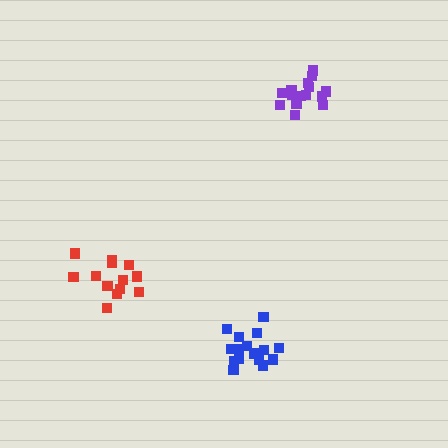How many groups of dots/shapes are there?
There are 3 groups.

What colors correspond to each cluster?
The clusters are colored: blue, red, purple.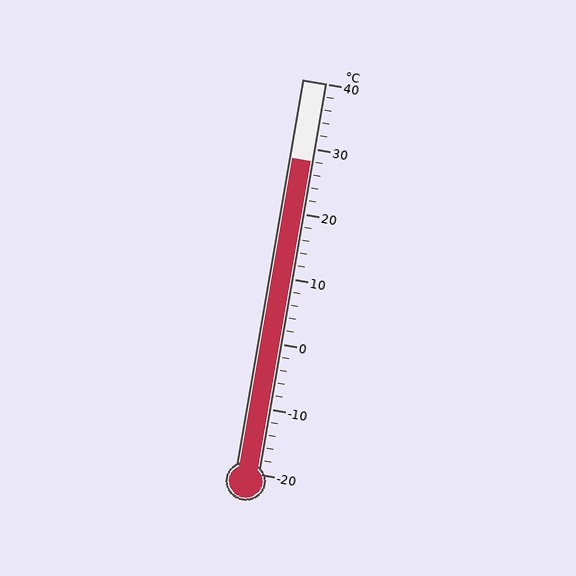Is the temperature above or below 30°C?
The temperature is below 30°C.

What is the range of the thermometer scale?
The thermometer scale ranges from -20°C to 40°C.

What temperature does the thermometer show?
The thermometer shows approximately 28°C.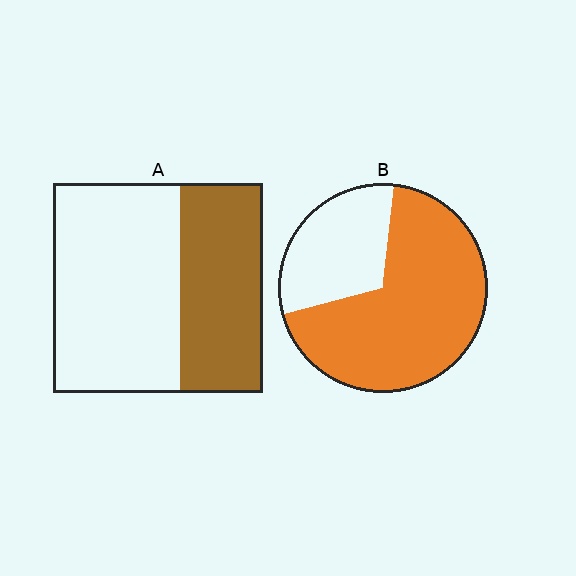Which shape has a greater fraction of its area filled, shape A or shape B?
Shape B.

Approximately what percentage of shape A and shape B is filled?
A is approximately 40% and B is approximately 70%.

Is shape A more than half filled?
No.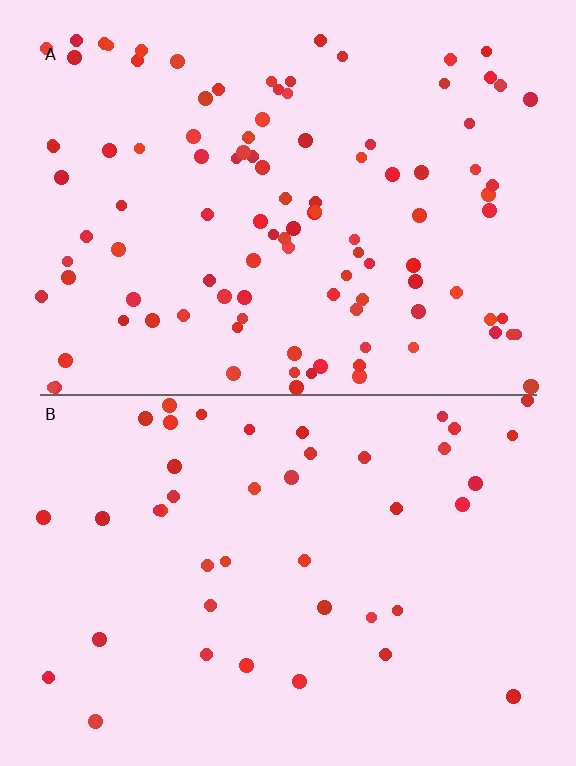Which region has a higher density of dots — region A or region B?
A (the top).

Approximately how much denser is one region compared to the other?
Approximately 2.5× — region A over region B.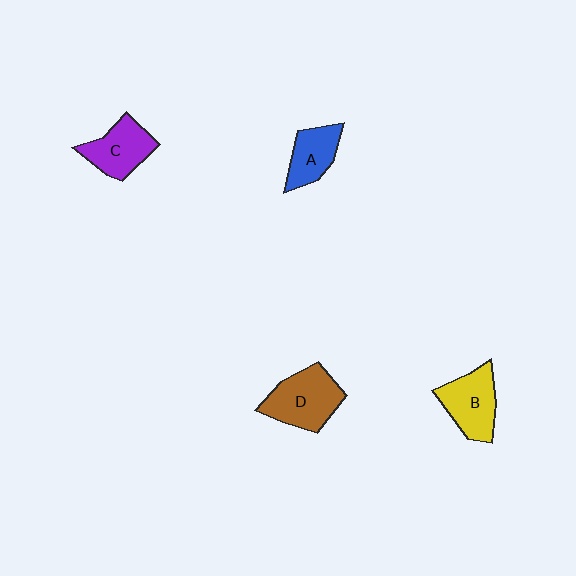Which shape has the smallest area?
Shape A (blue).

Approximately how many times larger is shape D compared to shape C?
Approximately 1.2 times.